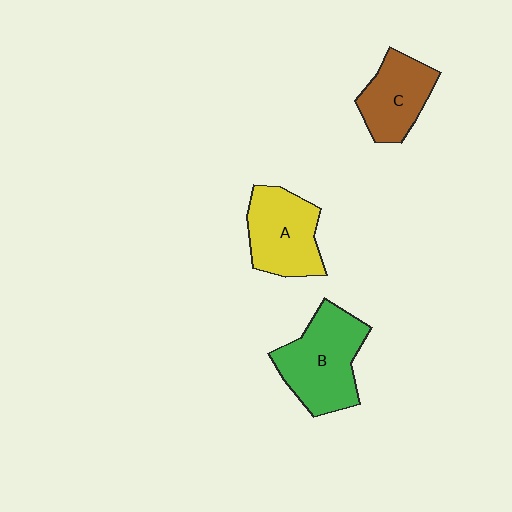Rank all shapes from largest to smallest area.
From largest to smallest: B (green), A (yellow), C (brown).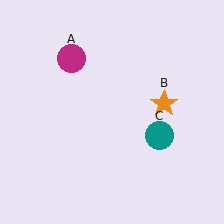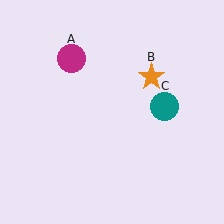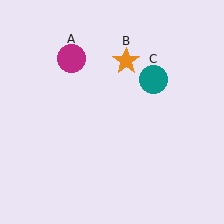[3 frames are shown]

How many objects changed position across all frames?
2 objects changed position: orange star (object B), teal circle (object C).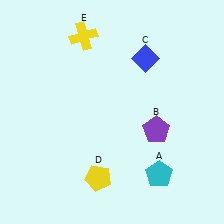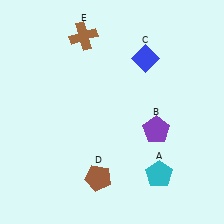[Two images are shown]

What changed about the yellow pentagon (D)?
In Image 1, D is yellow. In Image 2, it changed to brown.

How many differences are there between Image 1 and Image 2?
There are 2 differences between the two images.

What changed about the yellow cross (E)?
In Image 1, E is yellow. In Image 2, it changed to brown.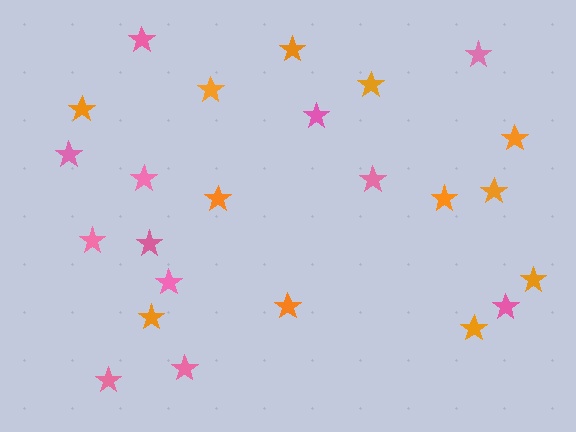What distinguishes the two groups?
There are 2 groups: one group of pink stars (12) and one group of orange stars (12).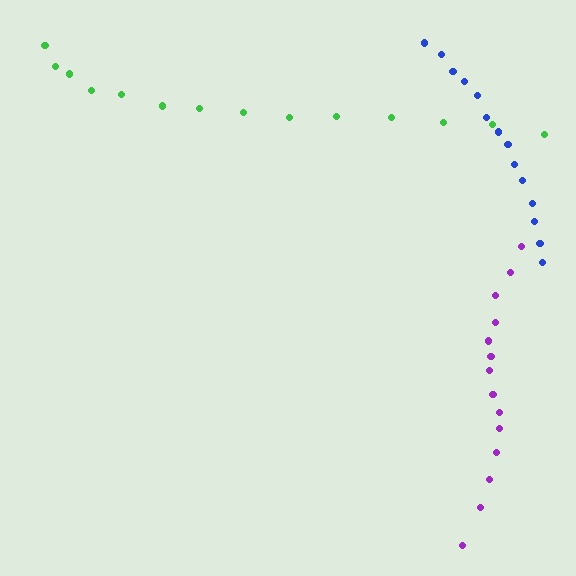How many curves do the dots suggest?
There are 3 distinct paths.